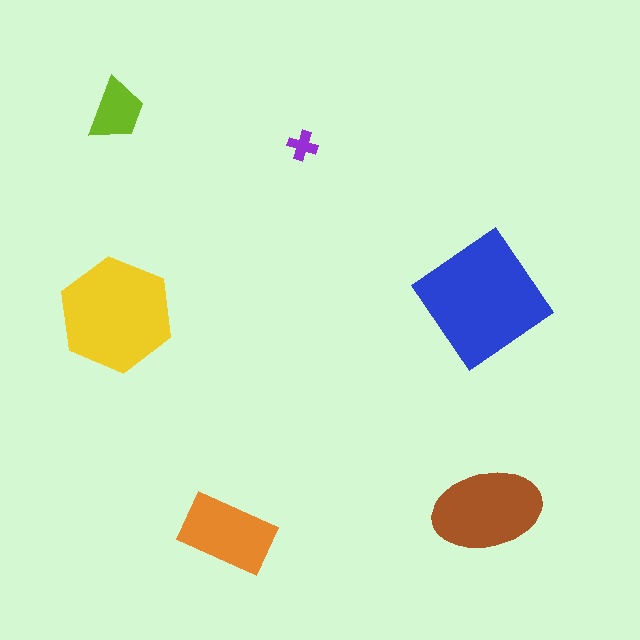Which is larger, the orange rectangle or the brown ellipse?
The brown ellipse.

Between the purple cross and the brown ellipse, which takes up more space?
The brown ellipse.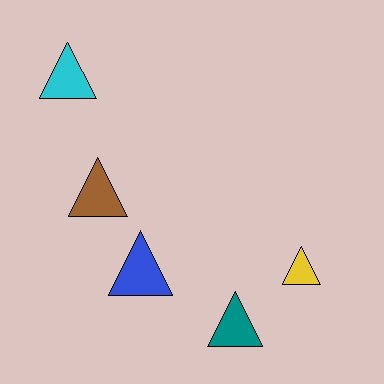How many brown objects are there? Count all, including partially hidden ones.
There is 1 brown object.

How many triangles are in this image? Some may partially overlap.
There are 5 triangles.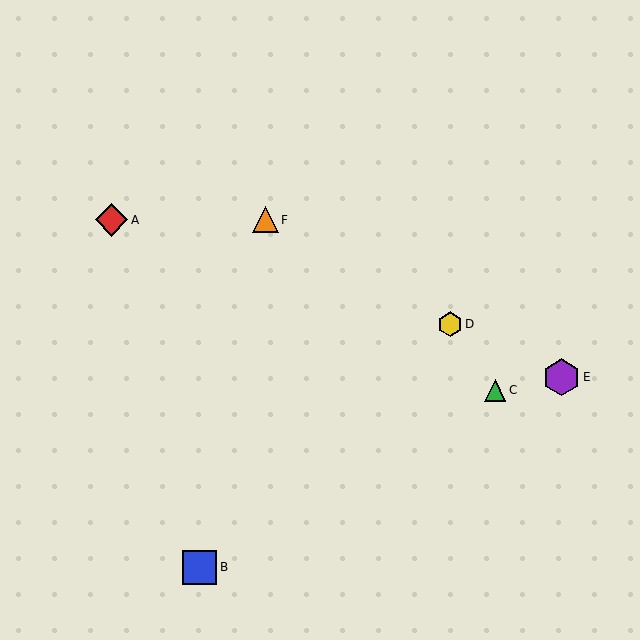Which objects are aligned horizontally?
Objects A, F are aligned horizontally.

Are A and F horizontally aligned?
Yes, both are at y≈220.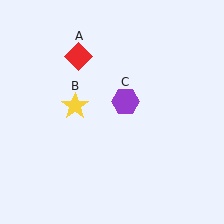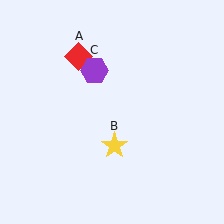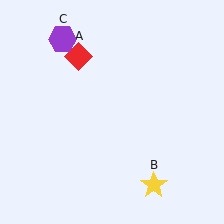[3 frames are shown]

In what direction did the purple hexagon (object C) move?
The purple hexagon (object C) moved up and to the left.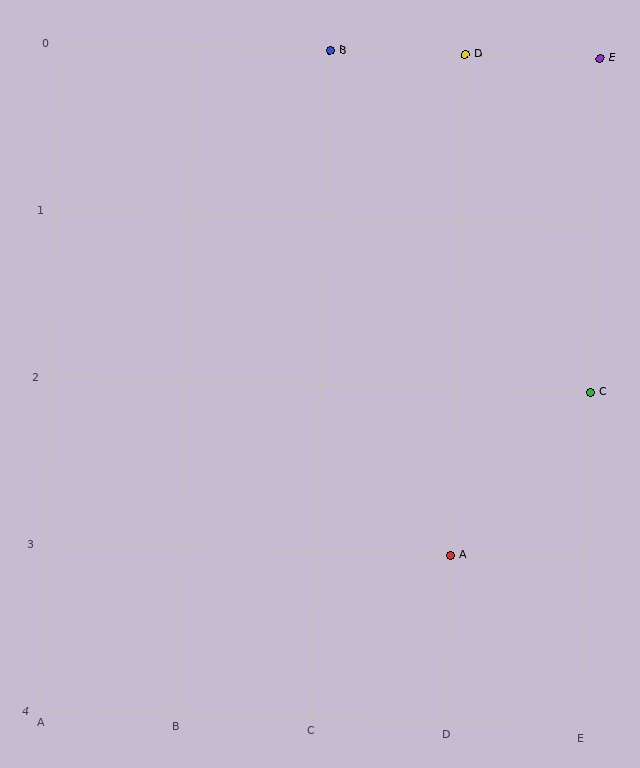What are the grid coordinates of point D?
Point D is at grid coordinates (D, 0).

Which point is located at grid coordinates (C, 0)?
Point B is at (C, 0).